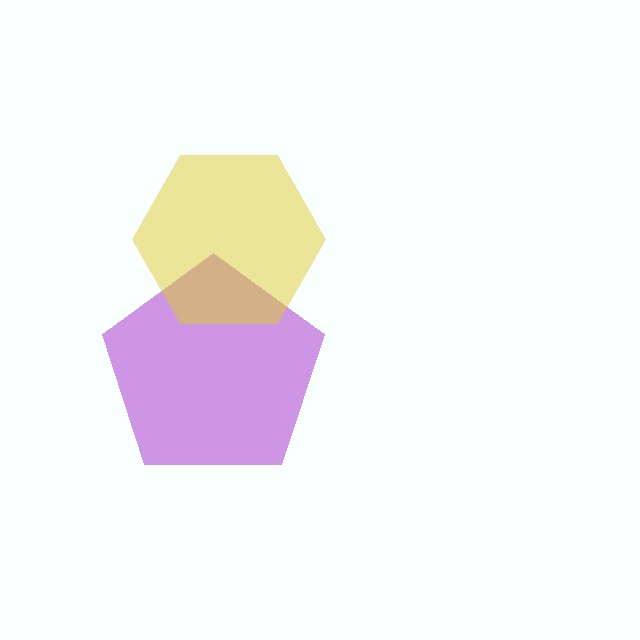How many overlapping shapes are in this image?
There are 2 overlapping shapes in the image.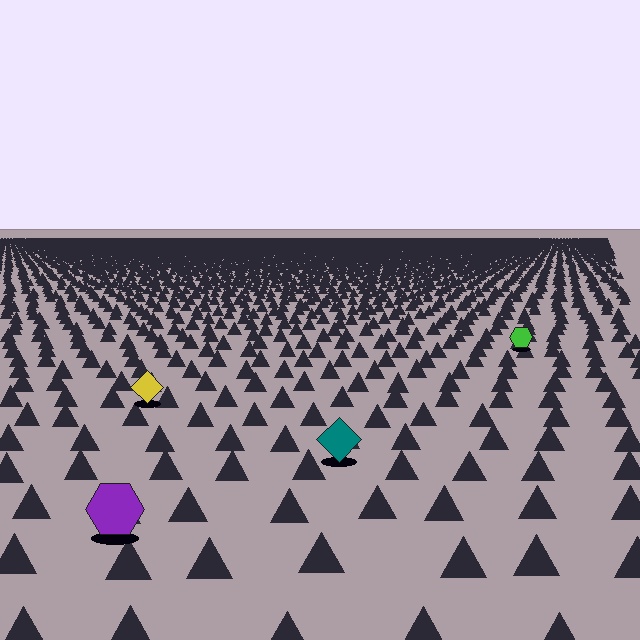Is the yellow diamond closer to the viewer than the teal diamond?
No. The teal diamond is closer — you can tell from the texture gradient: the ground texture is coarser near it.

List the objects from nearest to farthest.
From nearest to farthest: the purple hexagon, the teal diamond, the yellow diamond, the green hexagon.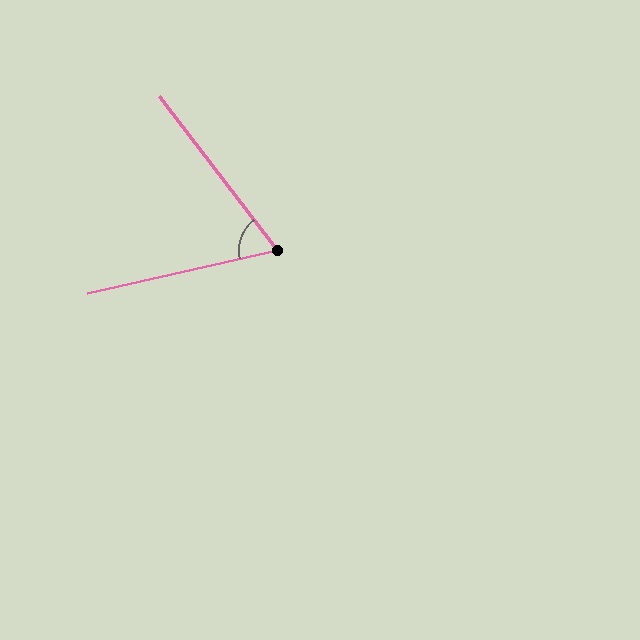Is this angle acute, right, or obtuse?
It is acute.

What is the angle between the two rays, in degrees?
Approximately 65 degrees.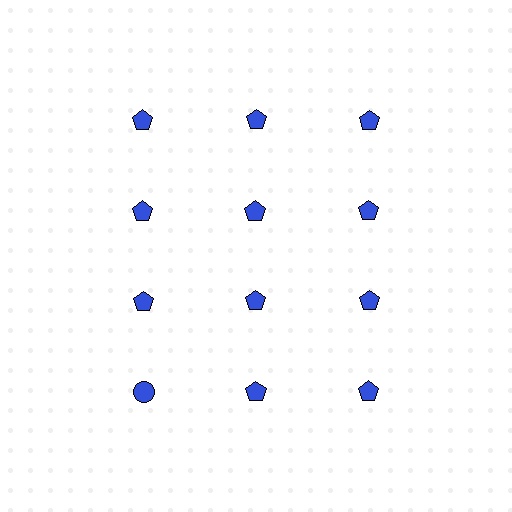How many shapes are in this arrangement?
There are 12 shapes arranged in a grid pattern.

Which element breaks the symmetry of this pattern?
The blue circle in the fourth row, leftmost column breaks the symmetry. All other shapes are blue pentagons.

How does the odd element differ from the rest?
It has a different shape: circle instead of pentagon.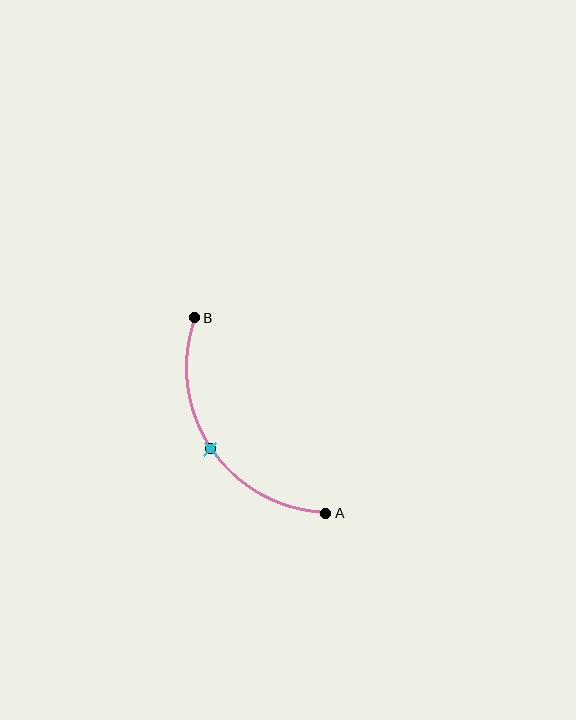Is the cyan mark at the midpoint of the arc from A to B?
Yes. The cyan mark lies on the arc at equal arc-length from both A and B — it is the arc midpoint.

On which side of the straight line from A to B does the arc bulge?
The arc bulges below and to the left of the straight line connecting A and B.